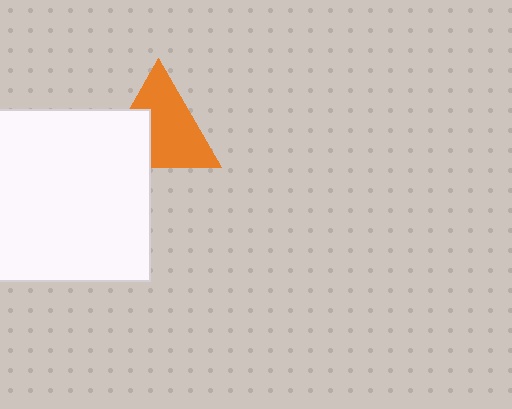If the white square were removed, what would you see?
You would see the complete orange triangle.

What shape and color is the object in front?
The object in front is a white square.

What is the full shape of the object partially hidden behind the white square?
The partially hidden object is an orange triangle.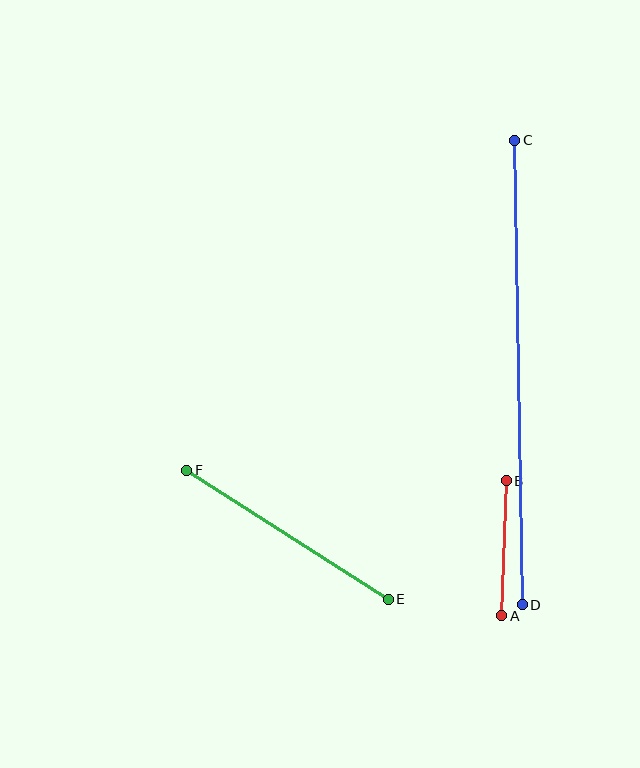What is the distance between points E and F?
The distance is approximately 239 pixels.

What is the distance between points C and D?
The distance is approximately 465 pixels.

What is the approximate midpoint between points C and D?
The midpoint is at approximately (518, 373) pixels.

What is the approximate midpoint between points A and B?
The midpoint is at approximately (504, 548) pixels.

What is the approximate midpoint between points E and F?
The midpoint is at approximately (287, 535) pixels.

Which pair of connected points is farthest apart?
Points C and D are farthest apart.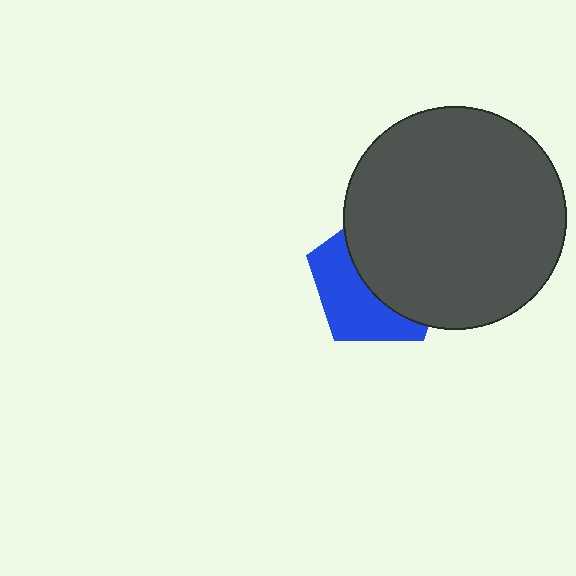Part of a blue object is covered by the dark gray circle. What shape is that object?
It is a pentagon.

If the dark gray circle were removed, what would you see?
You would see the complete blue pentagon.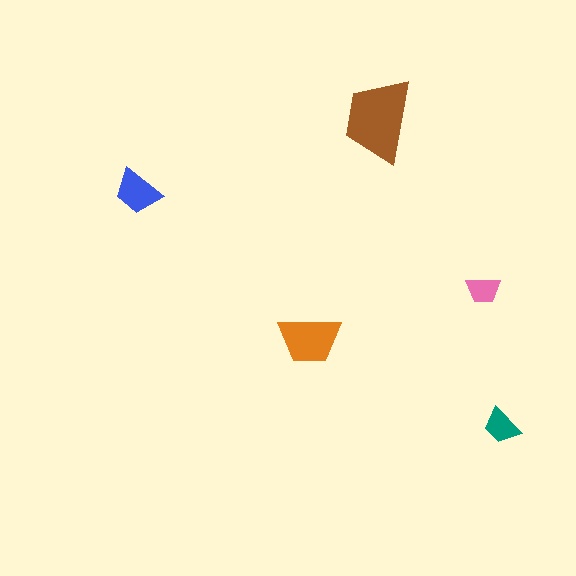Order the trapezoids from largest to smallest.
the brown one, the orange one, the blue one, the teal one, the pink one.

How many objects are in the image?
There are 5 objects in the image.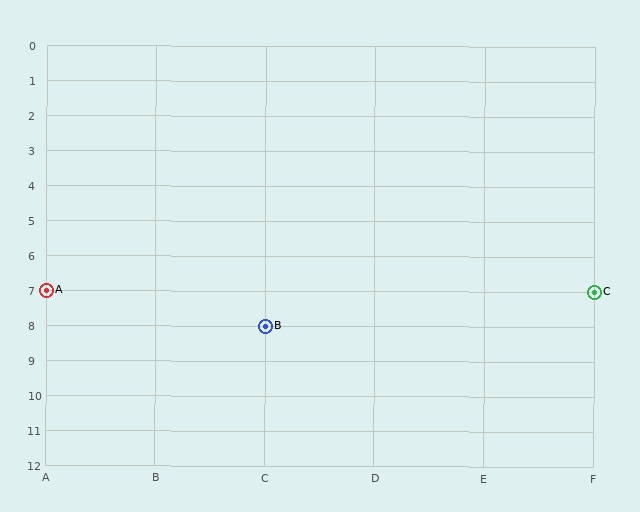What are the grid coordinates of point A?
Point A is at grid coordinates (A, 7).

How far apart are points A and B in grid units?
Points A and B are 2 columns and 1 row apart (about 2.2 grid units diagonally).